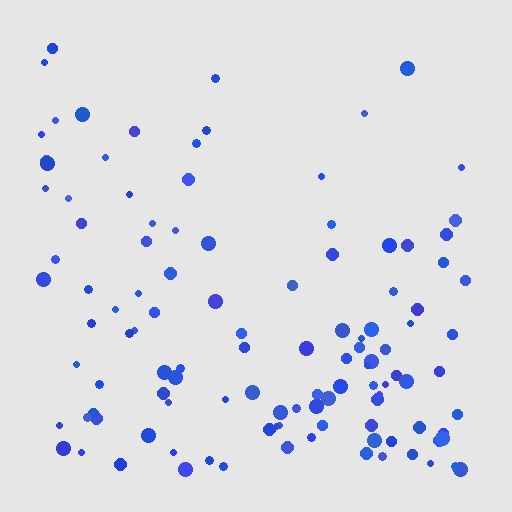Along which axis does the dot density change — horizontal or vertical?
Vertical.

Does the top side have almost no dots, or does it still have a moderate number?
Still a moderate number, just noticeably fewer than the bottom.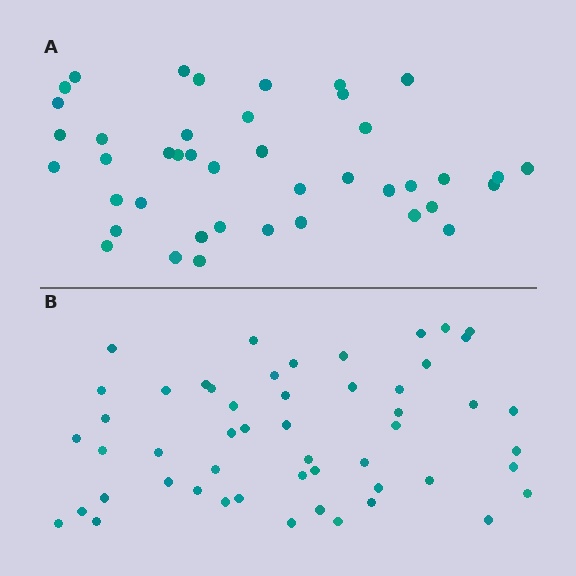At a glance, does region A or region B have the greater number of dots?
Region B (the bottom region) has more dots.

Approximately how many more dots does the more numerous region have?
Region B has roughly 10 or so more dots than region A.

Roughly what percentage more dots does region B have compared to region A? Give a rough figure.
About 25% more.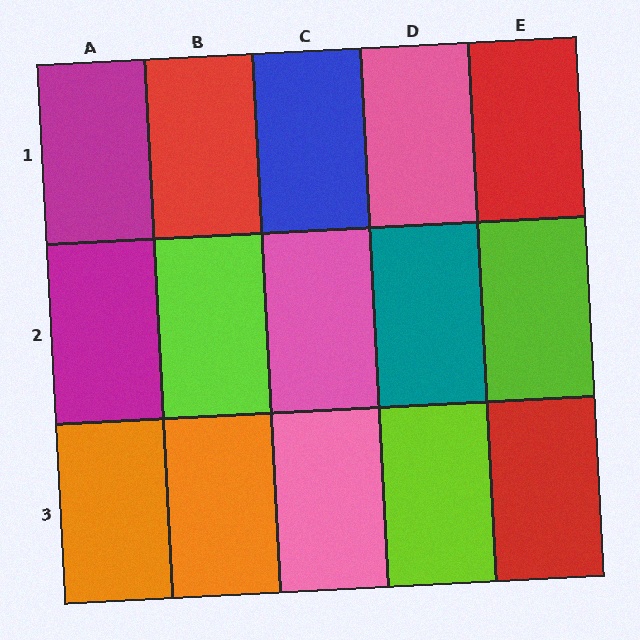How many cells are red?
3 cells are red.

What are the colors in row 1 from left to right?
Magenta, red, blue, pink, red.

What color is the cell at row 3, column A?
Orange.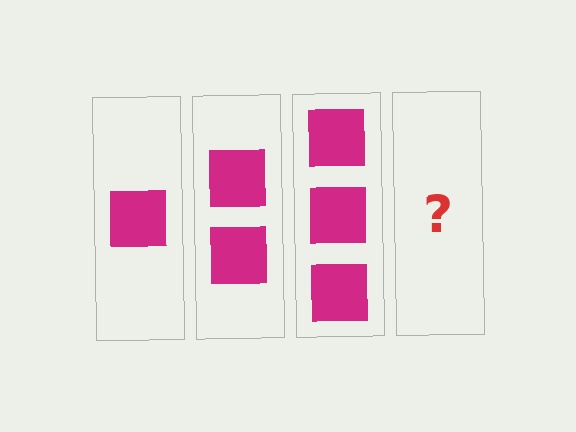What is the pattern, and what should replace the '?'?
The pattern is that each step adds one more square. The '?' should be 4 squares.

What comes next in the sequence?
The next element should be 4 squares.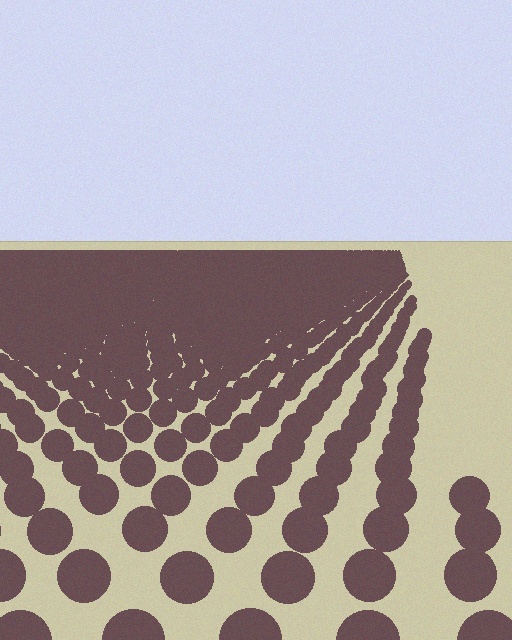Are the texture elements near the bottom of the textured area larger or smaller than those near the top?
Larger. Near the bottom, elements are closer to the viewer and appear at a bigger on-screen size.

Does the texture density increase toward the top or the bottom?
Density increases toward the top.